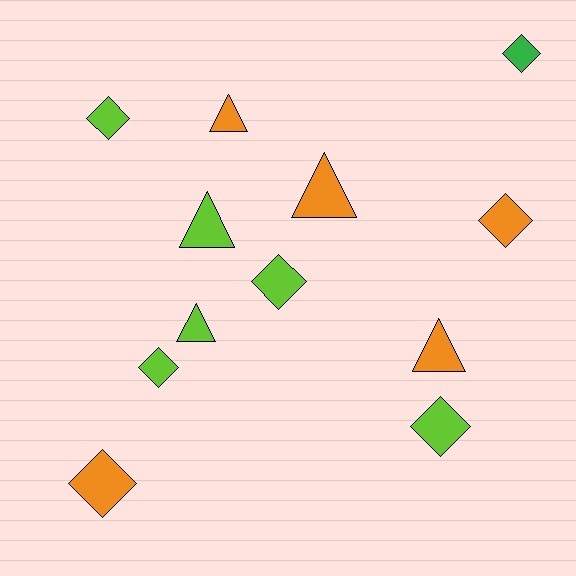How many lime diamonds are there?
There are 4 lime diamonds.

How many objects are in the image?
There are 12 objects.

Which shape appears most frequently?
Diamond, with 7 objects.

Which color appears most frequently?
Lime, with 6 objects.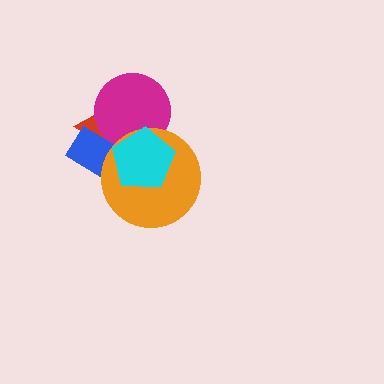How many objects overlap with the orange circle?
4 objects overlap with the orange circle.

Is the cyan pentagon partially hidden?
No, no other shape covers it.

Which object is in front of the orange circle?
The cyan pentagon is in front of the orange circle.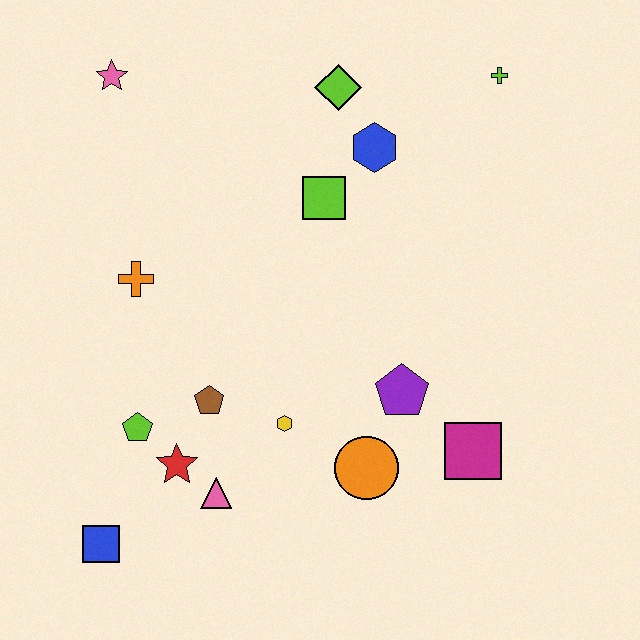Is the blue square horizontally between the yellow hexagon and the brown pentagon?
No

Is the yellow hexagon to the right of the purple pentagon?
No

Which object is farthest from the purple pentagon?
The pink star is farthest from the purple pentagon.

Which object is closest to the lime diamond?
The blue hexagon is closest to the lime diamond.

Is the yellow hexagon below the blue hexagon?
Yes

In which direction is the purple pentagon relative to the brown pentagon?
The purple pentagon is to the right of the brown pentagon.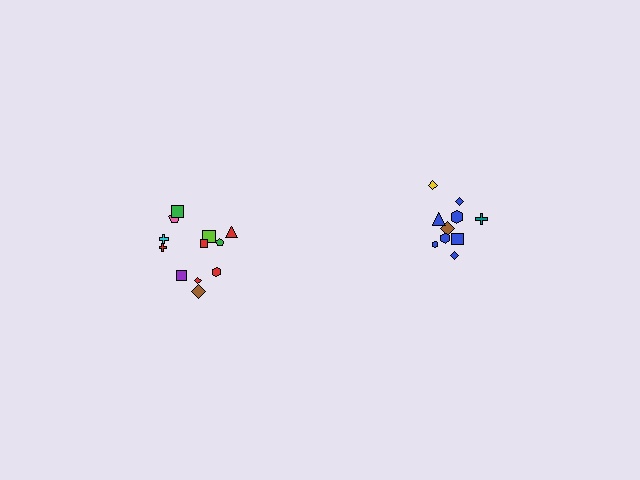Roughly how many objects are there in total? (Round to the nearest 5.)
Roughly 20 objects in total.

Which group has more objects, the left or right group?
The left group.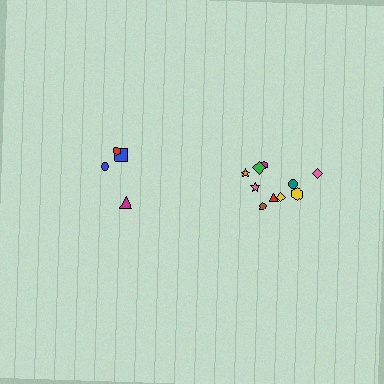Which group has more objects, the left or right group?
The right group.